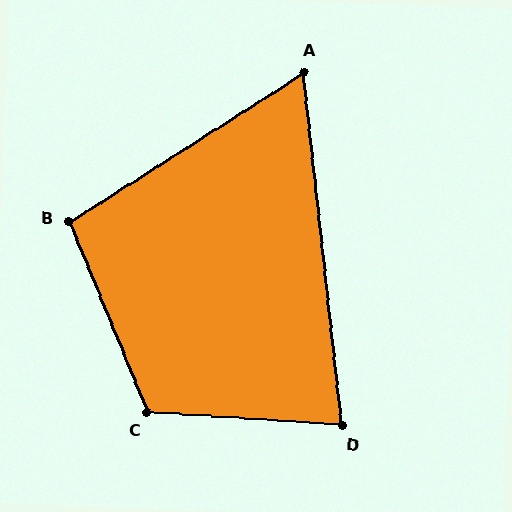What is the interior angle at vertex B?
Approximately 100 degrees (obtuse).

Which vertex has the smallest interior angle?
A, at approximately 64 degrees.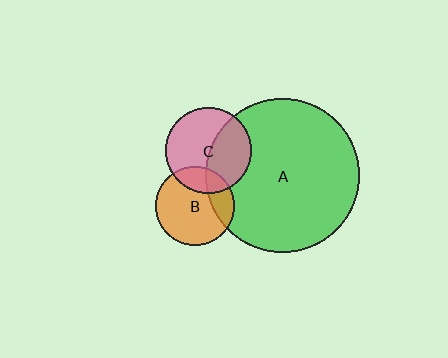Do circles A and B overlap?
Yes.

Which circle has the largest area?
Circle A (green).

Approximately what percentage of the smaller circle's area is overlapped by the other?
Approximately 20%.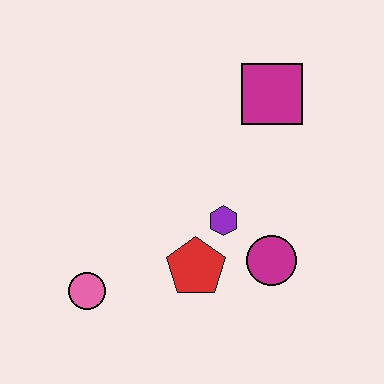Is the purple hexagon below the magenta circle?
No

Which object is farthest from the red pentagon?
The magenta square is farthest from the red pentagon.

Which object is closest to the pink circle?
The red pentagon is closest to the pink circle.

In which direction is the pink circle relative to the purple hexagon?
The pink circle is to the left of the purple hexagon.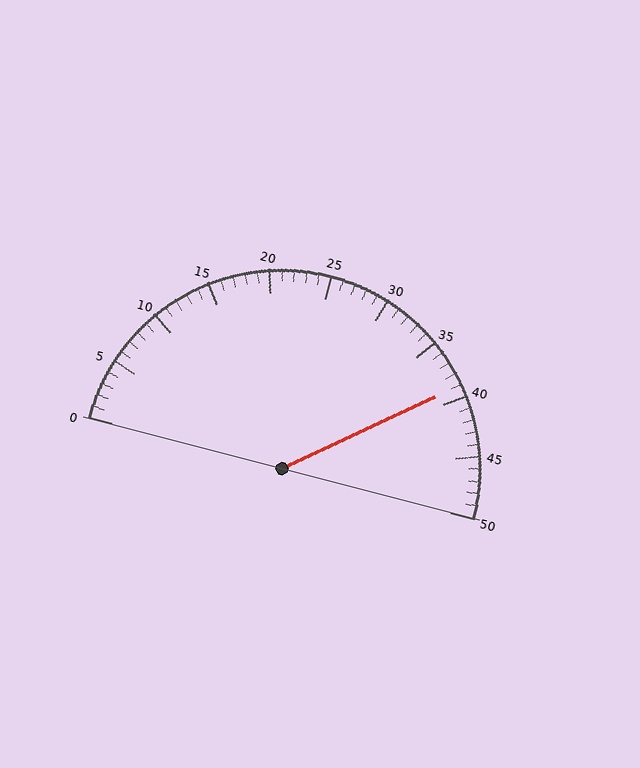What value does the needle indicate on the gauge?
The needle indicates approximately 39.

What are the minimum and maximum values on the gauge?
The gauge ranges from 0 to 50.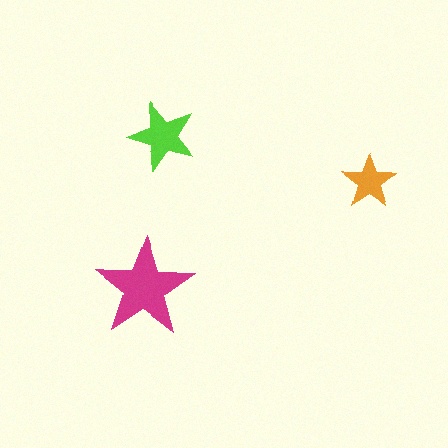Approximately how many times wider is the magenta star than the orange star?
About 2 times wider.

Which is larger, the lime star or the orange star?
The lime one.